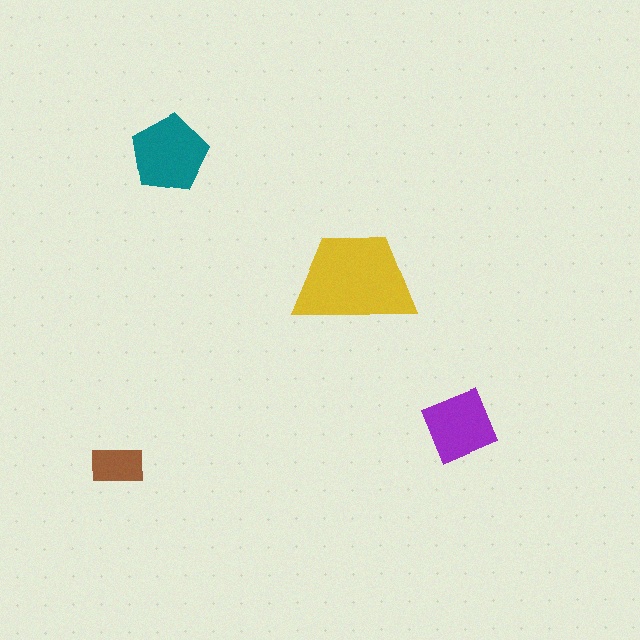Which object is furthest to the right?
The purple square is rightmost.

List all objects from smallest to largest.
The brown rectangle, the purple square, the teal pentagon, the yellow trapezoid.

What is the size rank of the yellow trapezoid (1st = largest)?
1st.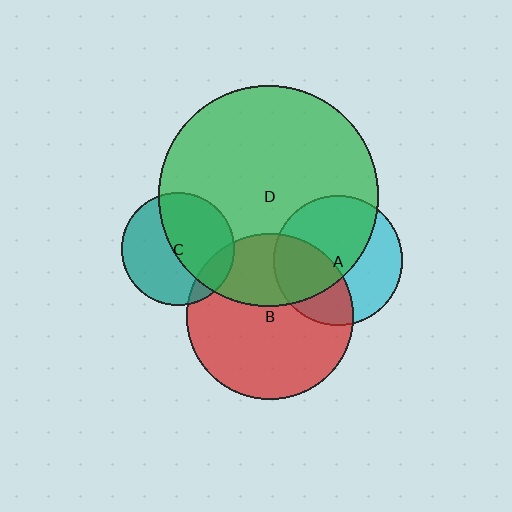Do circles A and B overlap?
Yes.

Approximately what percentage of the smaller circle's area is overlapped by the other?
Approximately 40%.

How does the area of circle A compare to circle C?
Approximately 1.3 times.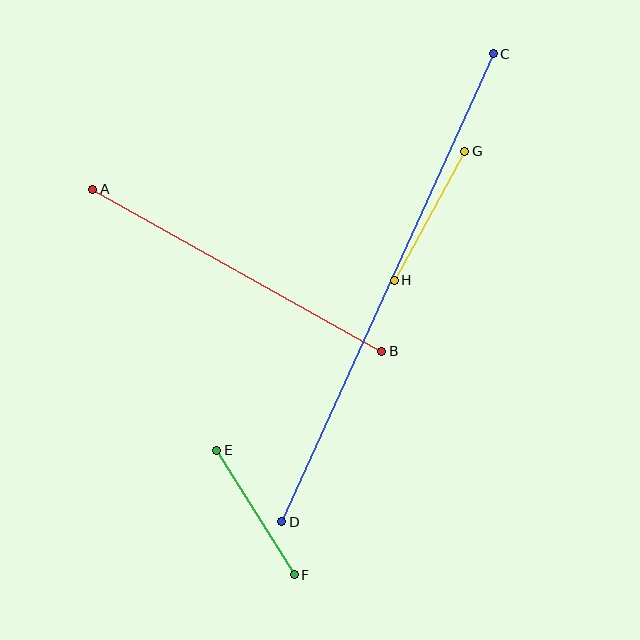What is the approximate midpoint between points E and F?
The midpoint is at approximately (255, 513) pixels.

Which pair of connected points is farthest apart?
Points C and D are farthest apart.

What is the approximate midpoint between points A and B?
The midpoint is at approximately (237, 270) pixels.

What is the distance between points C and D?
The distance is approximately 513 pixels.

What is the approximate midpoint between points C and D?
The midpoint is at approximately (388, 288) pixels.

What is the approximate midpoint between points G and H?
The midpoint is at approximately (430, 216) pixels.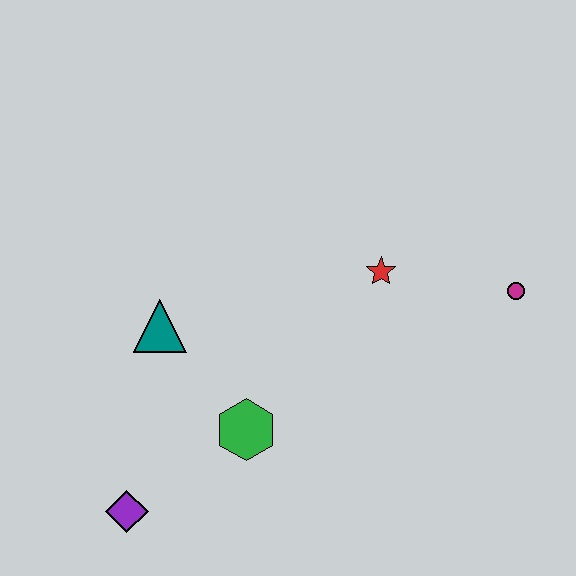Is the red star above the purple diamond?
Yes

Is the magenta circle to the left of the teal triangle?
No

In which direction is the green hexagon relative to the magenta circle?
The green hexagon is to the left of the magenta circle.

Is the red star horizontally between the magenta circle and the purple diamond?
Yes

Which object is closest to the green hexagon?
The teal triangle is closest to the green hexagon.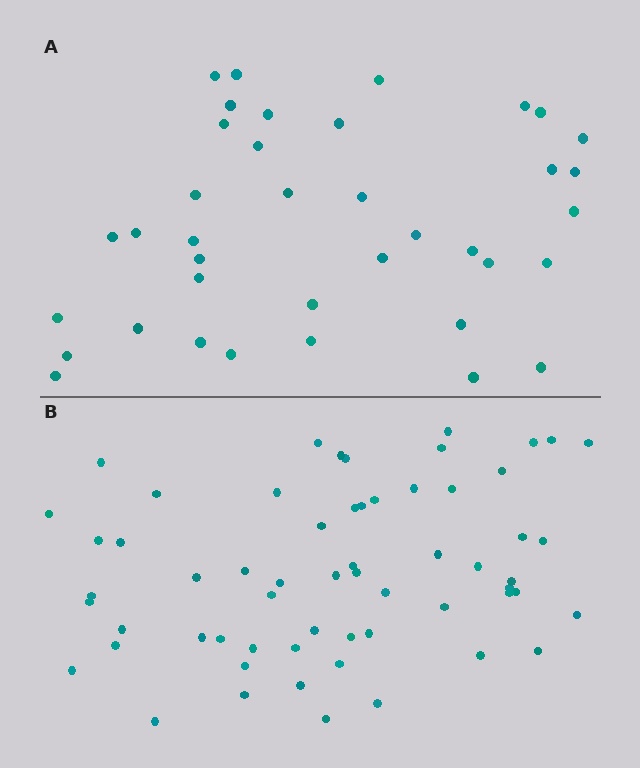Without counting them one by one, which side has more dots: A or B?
Region B (the bottom region) has more dots.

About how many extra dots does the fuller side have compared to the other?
Region B has approximately 20 more dots than region A.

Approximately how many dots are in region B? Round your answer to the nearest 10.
About 60 dots.